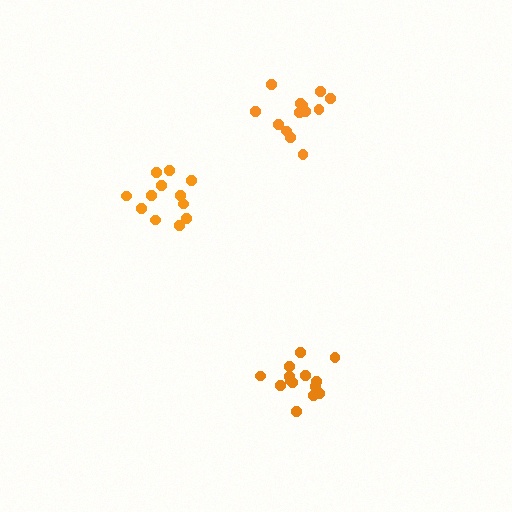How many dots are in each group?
Group 1: 14 dots, Group 2: 12 dots, Group 3: 13 dots (39 total).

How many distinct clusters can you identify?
There are 3 distinct clusters.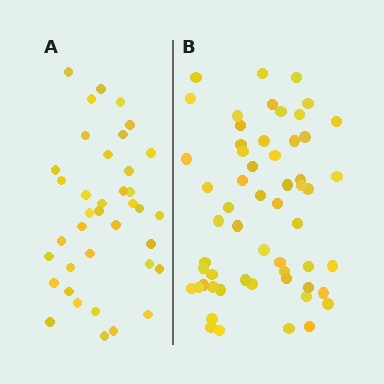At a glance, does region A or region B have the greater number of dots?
Region B (the right region) has more dots.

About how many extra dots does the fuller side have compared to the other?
Region B has approximately 20 more dots than region A.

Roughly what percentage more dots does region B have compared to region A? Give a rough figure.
About 50% more.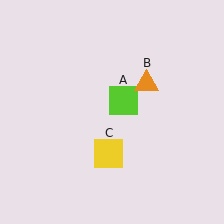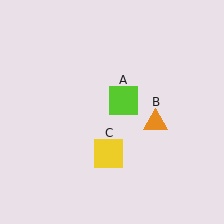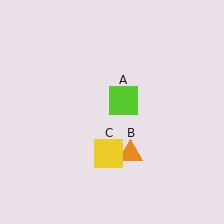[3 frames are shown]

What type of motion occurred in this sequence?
The orange triangle (object B) rotated clockwise around the center of the scene.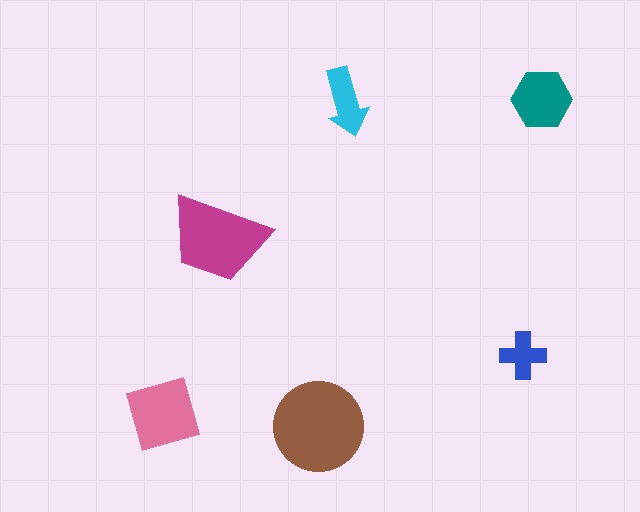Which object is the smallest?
The blue cross.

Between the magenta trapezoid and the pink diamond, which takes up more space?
The magenta trapezoid.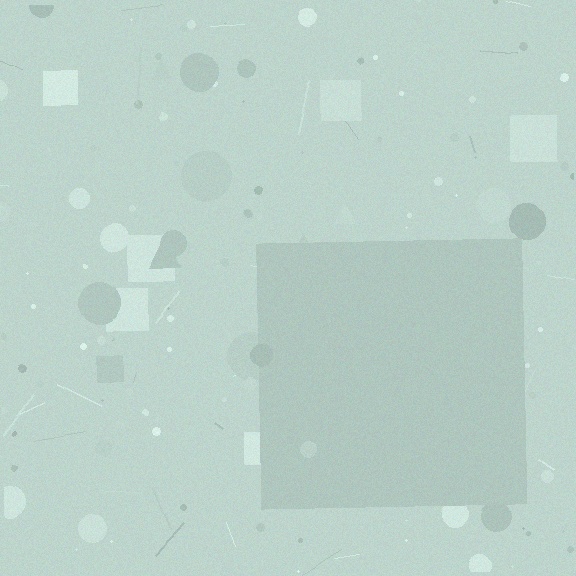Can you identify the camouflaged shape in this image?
The camouflaged shape is a square.